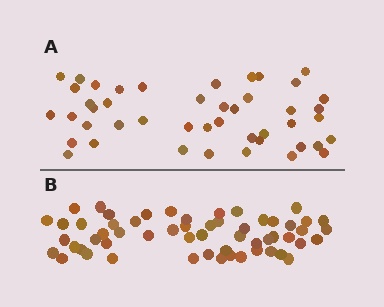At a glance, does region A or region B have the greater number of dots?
Region B (the bottom region) has more dots.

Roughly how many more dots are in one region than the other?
Region B has roughly 12 or so more dots than region A.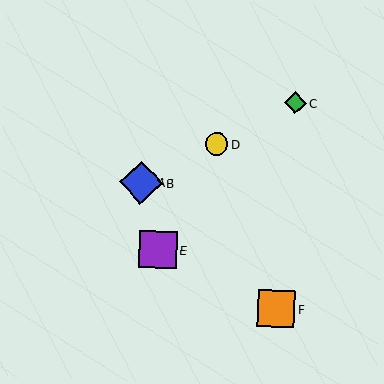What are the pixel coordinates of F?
Object F is at (276, 308).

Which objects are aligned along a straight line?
Objects A, B, C, D are aligned along a straight line.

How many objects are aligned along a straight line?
4 objects (A, B, C, D) are aligned along a straight line.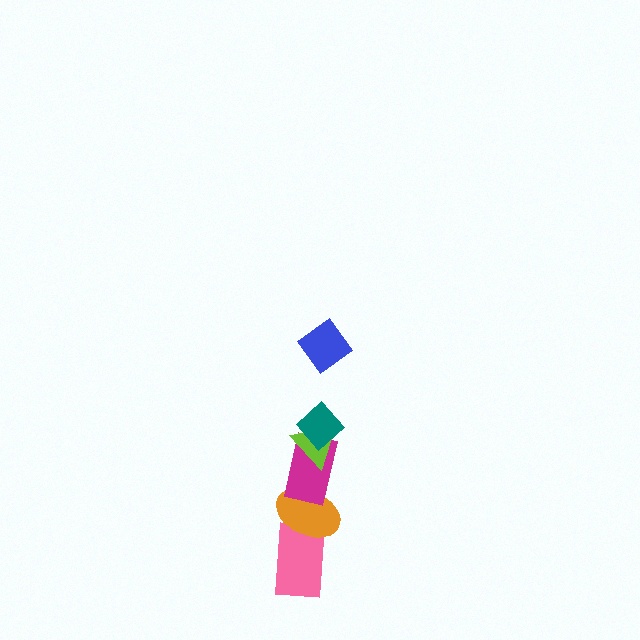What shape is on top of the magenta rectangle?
The lime triangle is on top of the magenta rectangle.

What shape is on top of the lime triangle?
The teal diamond is on top of the lime triangle.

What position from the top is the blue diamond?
The blue diamond is 1st from the top.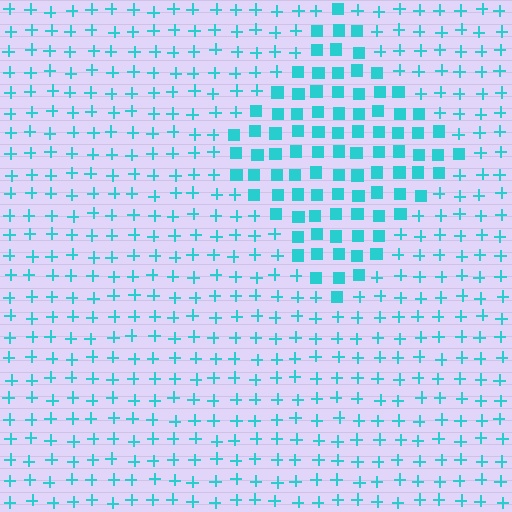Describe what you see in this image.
The image is filled with small cyan elements arranged in a uniform grid. A diamond-shaped region contains squares, while the surrounding area contains plus signs. The boundary is defined purely by the change in element shape.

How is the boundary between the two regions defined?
The boundary is defined by a change in element shape: squares inside vs. plus signs outside. All elements share the same color and spacing.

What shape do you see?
I see a diamond.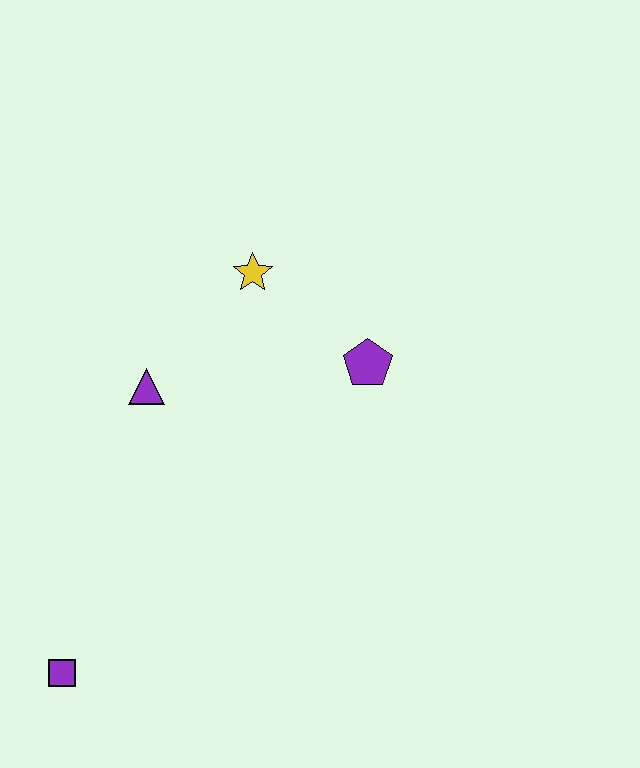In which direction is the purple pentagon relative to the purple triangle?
The purple pentagon is to the right of the purple triangle.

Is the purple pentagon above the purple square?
Yes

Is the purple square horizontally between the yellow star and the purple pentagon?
No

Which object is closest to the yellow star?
The purple pentagon is closest to the yellow star.